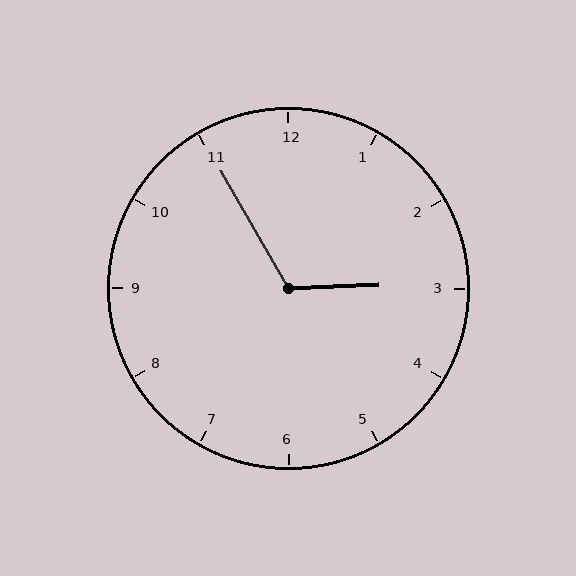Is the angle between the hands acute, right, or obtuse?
It is obtuse.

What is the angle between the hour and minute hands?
Approximately 118 degrees.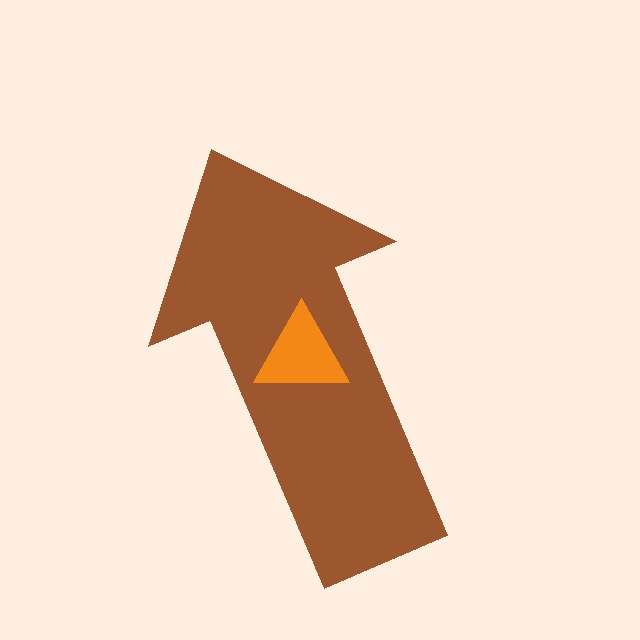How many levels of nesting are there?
2.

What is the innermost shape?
The orange triangle.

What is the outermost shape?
The brown arrow.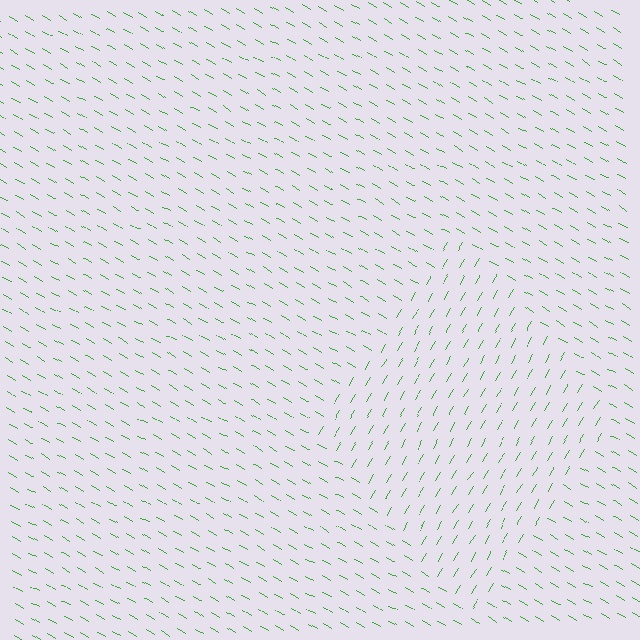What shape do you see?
I see a diamond.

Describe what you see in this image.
The image is filled with small green line segments. A diamond region in the image has lines oriented differently from the surrounding lines, creating a visible texture boundary.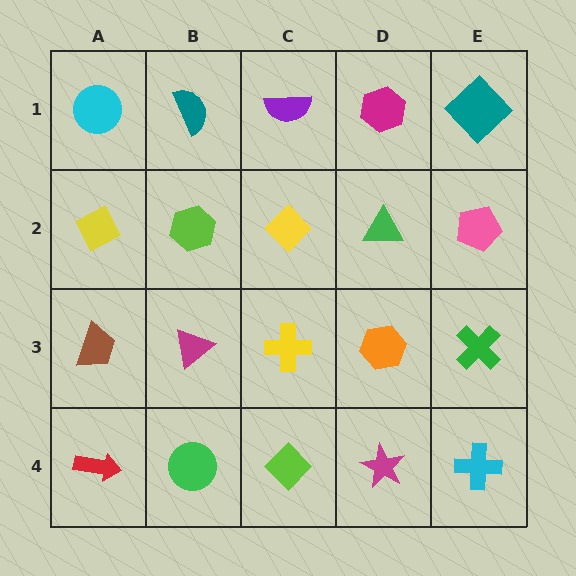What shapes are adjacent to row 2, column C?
A purple semicircle (row 1, column C), a yellow cross (row 3, column C), a lime hexagon (row 2, column B), a green triangle (row 2, column D).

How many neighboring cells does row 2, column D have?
4.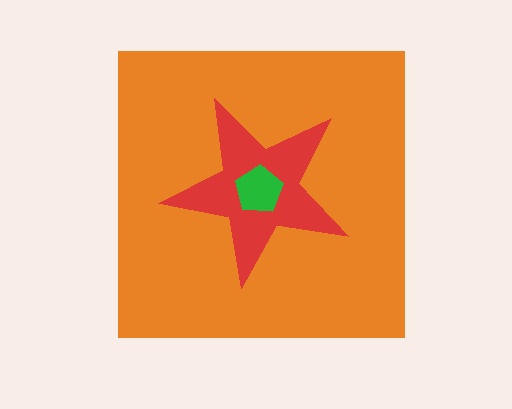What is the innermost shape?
The green pentagon.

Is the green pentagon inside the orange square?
Yes.